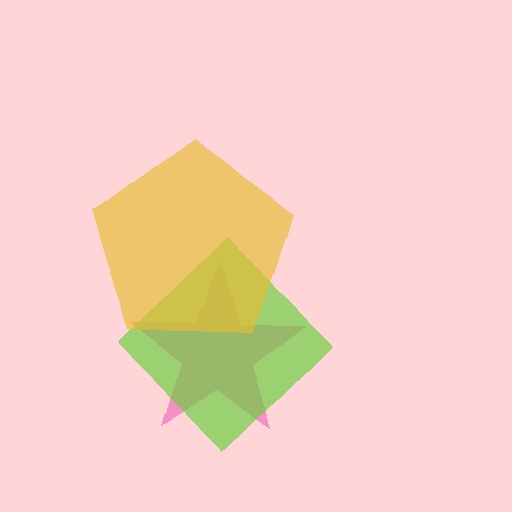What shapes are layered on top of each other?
The layered shapes are: a pink star, a lime diamond, a yellow pentagon.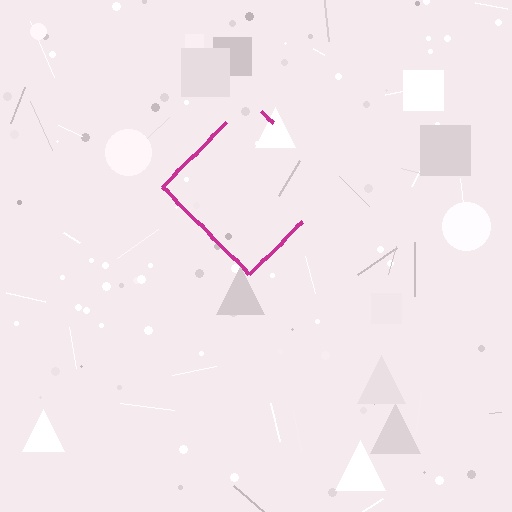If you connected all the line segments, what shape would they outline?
They would outline a diamond.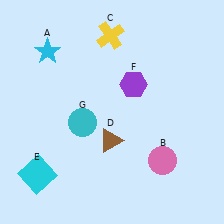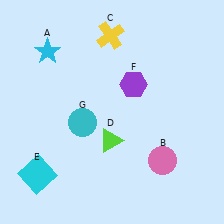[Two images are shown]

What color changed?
The triangle (D) changed from brown in Image 1 to lime in Image 2.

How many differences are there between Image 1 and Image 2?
There is 1 difference between the two images.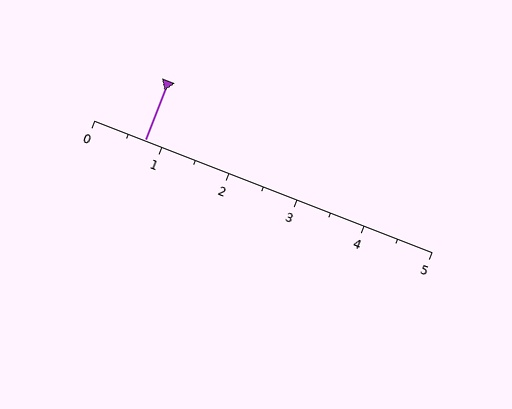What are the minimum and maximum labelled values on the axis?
The axis runs from 0 to 5.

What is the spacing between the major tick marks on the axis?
The major ticks are spaced 1 apart.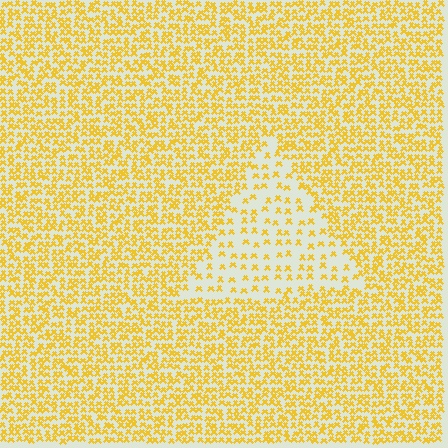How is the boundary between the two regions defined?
The boundary is defined by a change in element density (approximately 2.4x ratio). All elements are the same color, size, and shape.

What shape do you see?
I see a triangle.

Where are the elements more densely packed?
The elements are more densely packed outside the triangle boundary.